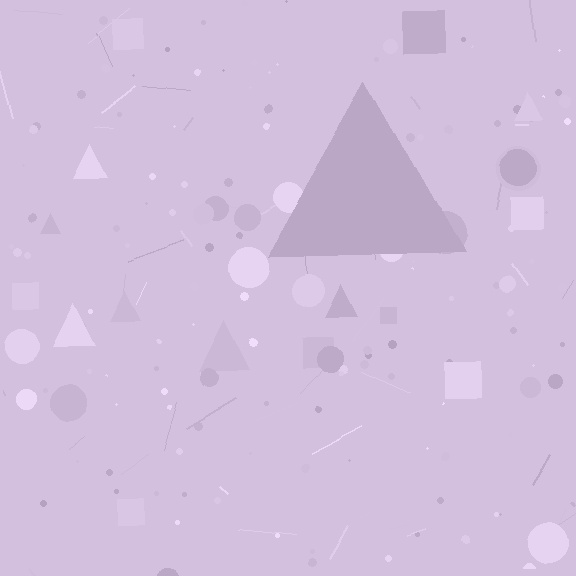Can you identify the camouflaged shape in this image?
The camouflaged shape is a triangle.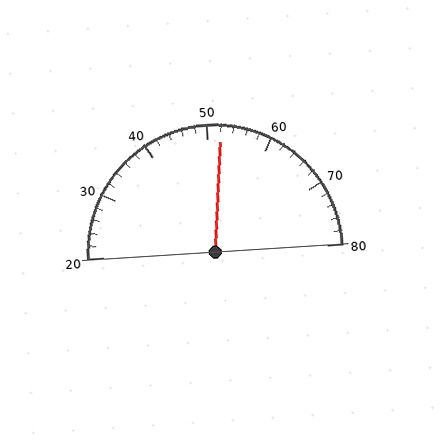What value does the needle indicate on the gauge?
The needle indicates approximately 52.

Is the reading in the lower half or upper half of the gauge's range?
The reading is in the upper half of the range (20 to 80).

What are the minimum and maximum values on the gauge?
The gauge ranges from 20 to 80.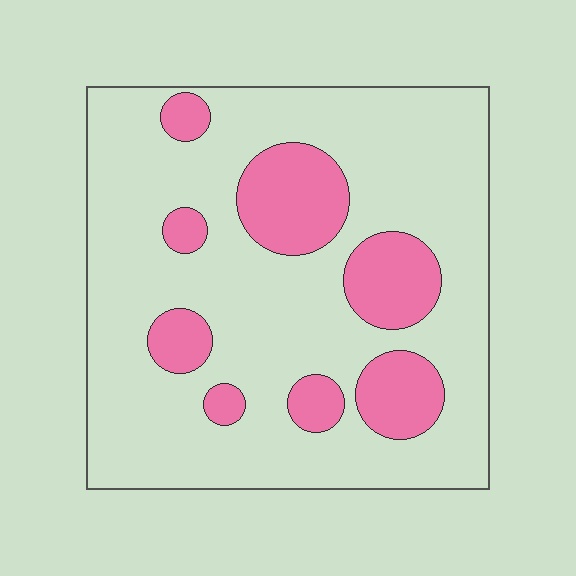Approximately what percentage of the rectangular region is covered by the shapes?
Approximately 20%.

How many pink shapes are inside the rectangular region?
8.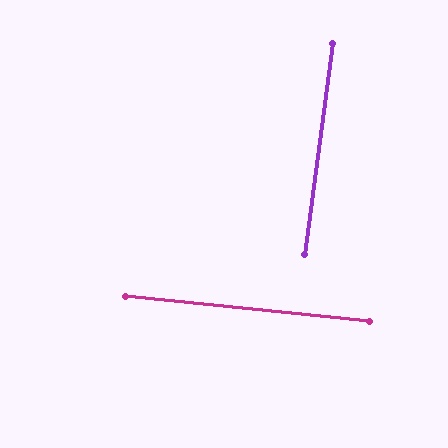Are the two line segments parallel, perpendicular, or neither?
Perpendicular — they meet at approximately 88°.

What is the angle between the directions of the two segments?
Approximately 88 degrees.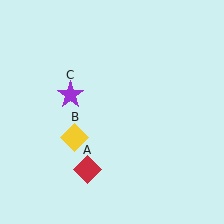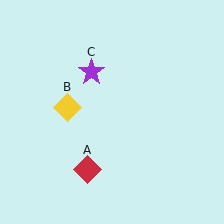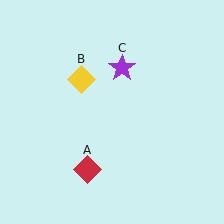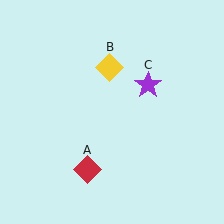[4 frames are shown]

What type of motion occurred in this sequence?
The yellow diamond (object B), purple star (object C) rotated clockwise around the center of the scene.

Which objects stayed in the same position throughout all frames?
Red diamond (object A) remained stationary.